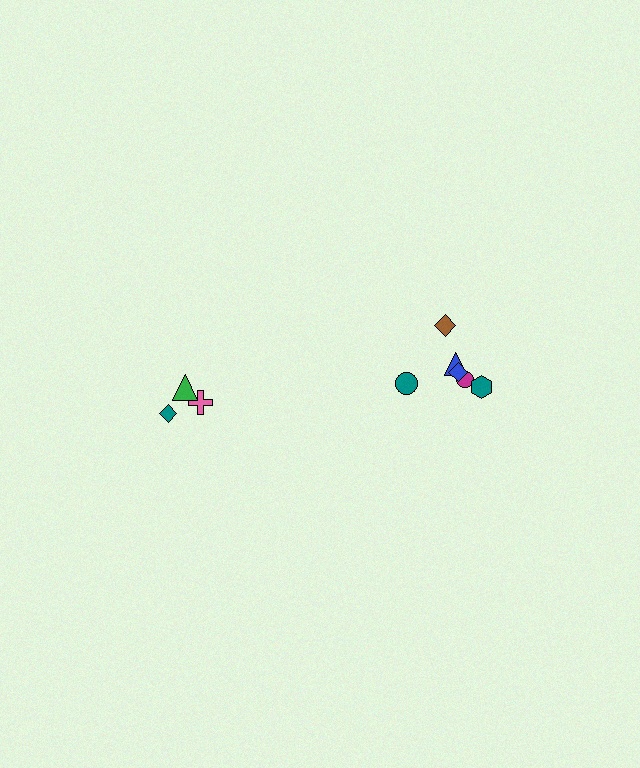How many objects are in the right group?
There are 6 objects.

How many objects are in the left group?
There are 3 objects.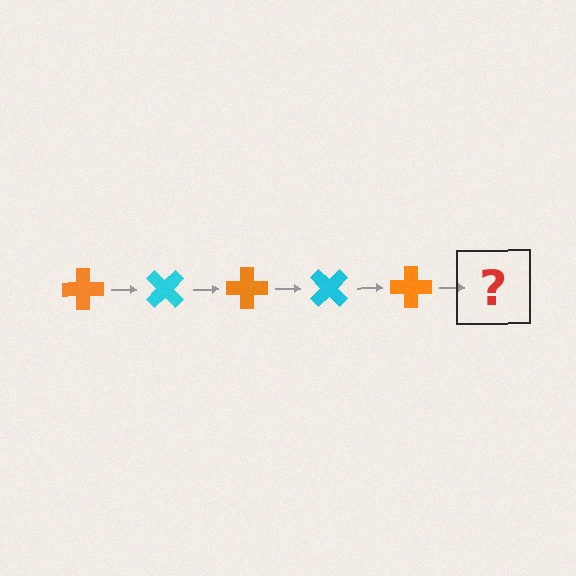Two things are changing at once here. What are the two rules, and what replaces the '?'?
The two rules are that it rotates 45 degrees each step and the color cycles through orange and cyan. The '?' should be a cyan cross, rotated 225 degrees from the start.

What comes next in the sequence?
The next element should be a cyan cross, rotated 225 degrees from the start.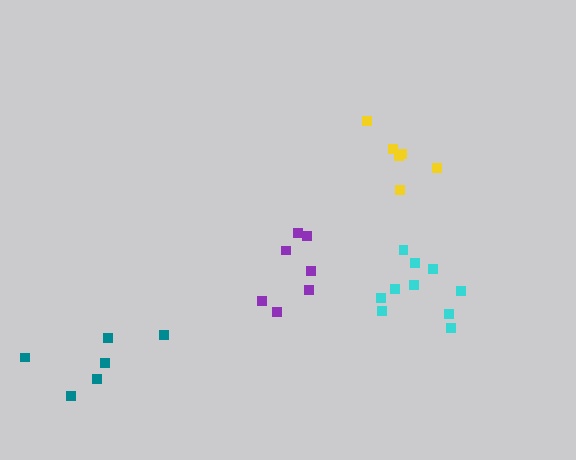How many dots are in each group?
Group 1: 6 dots, Group 2: 10 dots, Group 3: 6 dots, Group 4: 7 dots (29 total).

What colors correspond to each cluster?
The clusters are colored: yellow, cyan, teal, purple.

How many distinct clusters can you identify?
There are 4 distinct clusters.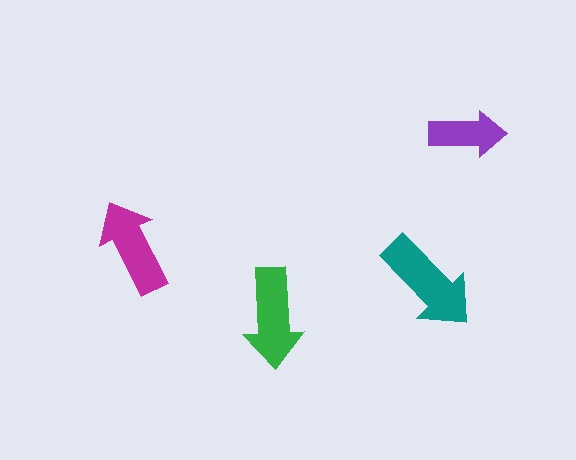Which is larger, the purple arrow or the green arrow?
The green one.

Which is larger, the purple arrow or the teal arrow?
The teal one.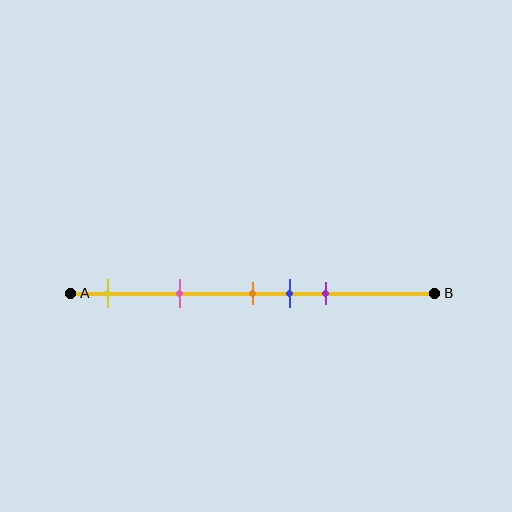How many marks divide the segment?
There are 5 marks dividing the segment.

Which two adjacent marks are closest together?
The orange and blue marks are the closest adjacent pair.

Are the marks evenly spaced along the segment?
No, the marks are not evenly spaced.